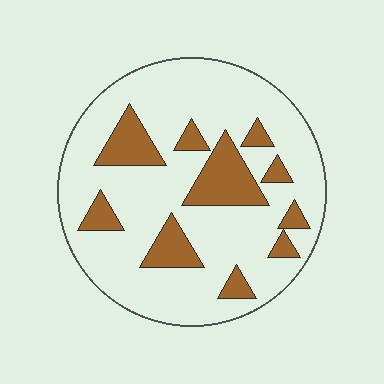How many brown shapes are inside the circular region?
10.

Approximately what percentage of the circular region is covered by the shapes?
Approximately 20%.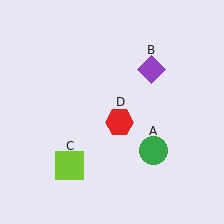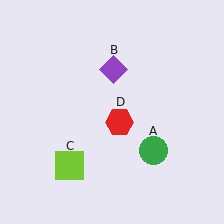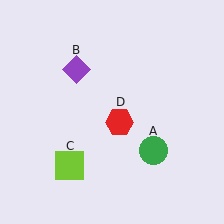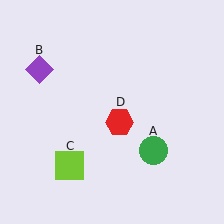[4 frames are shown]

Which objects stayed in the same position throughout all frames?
Green circle (object A) and lime square (object C) and red hexagon (object D) remained stationary.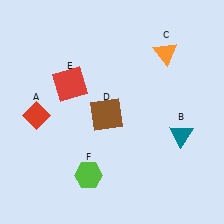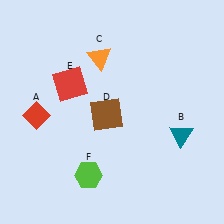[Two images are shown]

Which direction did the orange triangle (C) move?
The orange triangle (C) moved left.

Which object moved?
The orange triangle (C) moved left.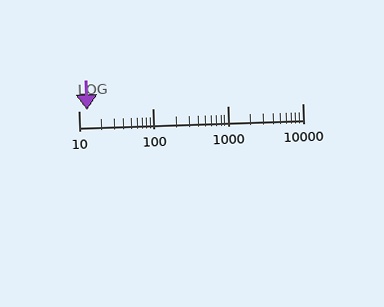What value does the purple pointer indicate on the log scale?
The pointer indicates approximately 13.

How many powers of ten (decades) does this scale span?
The scale spans 3 decades, from 10 to 10000.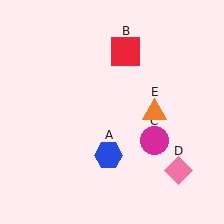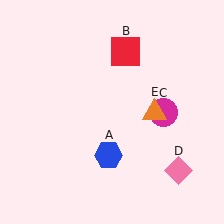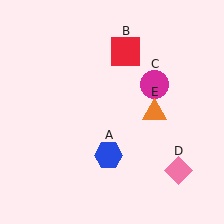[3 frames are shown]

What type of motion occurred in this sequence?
The magenta circle (object C) rotated counterclockwise around the center of the scene.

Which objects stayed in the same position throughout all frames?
Blue hexagon (object A) and red square (object B) and pink diamond (object D) and orange triangle (object E) remained stationary.